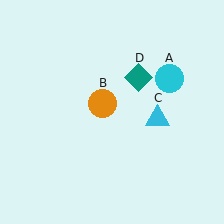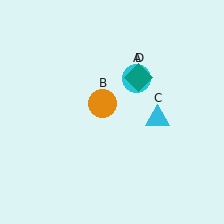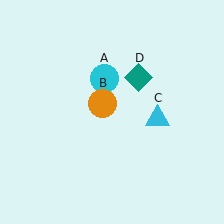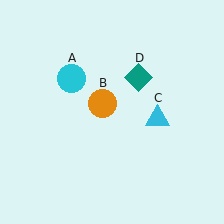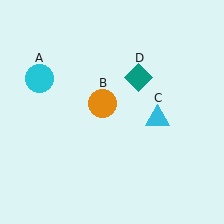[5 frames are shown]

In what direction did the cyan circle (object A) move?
The cyan circle (object A) moved left.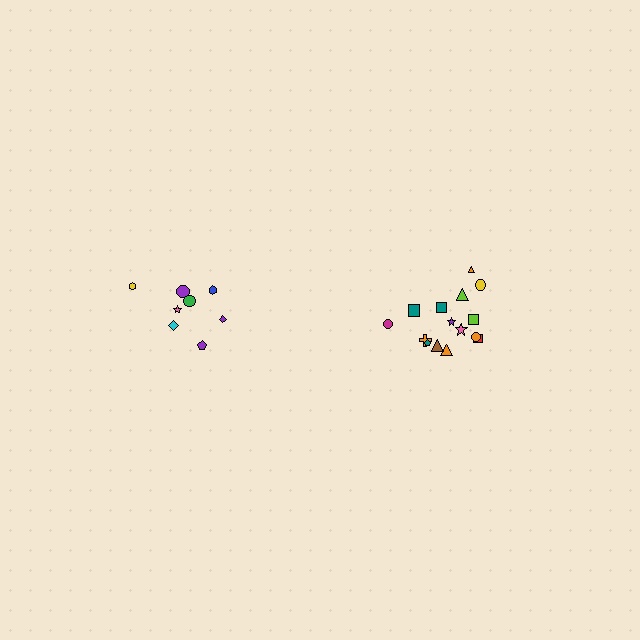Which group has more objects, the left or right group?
The right group.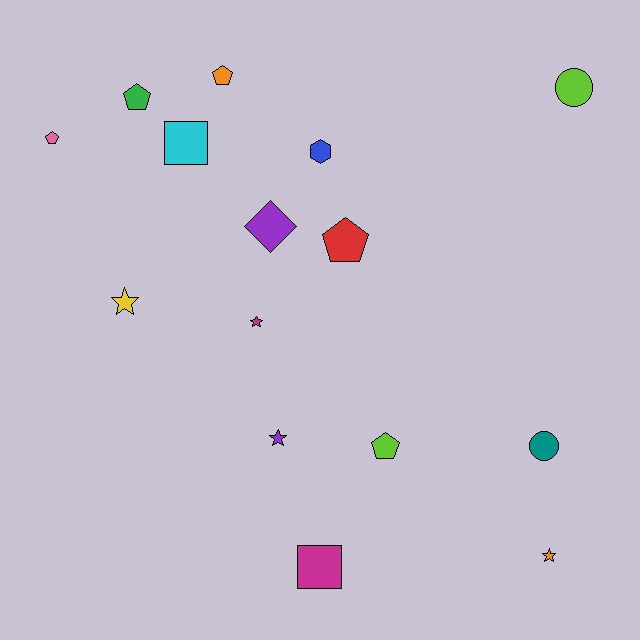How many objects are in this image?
There are 15 objects.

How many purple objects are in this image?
There are 2 purple objects.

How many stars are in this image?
There are 4 stars.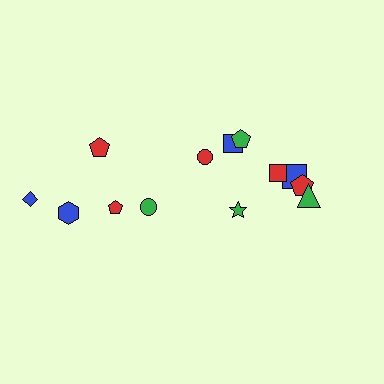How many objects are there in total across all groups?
There are 13 objects.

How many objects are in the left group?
There are 5 objects.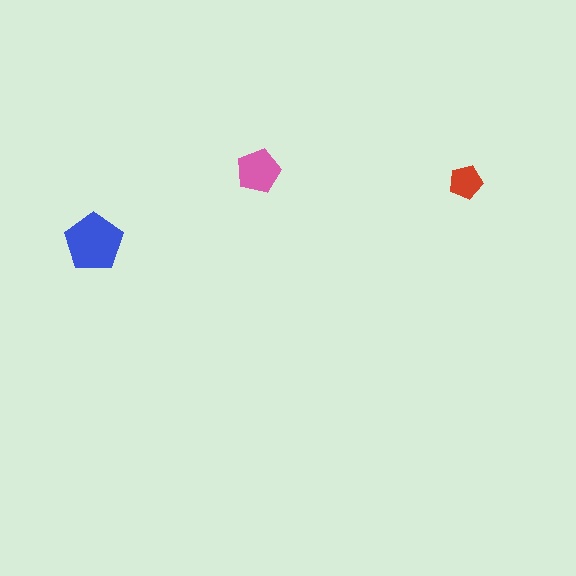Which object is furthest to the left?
The blue pentagon is leftmost.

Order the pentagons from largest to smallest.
the blue one, the pink one, the red one.